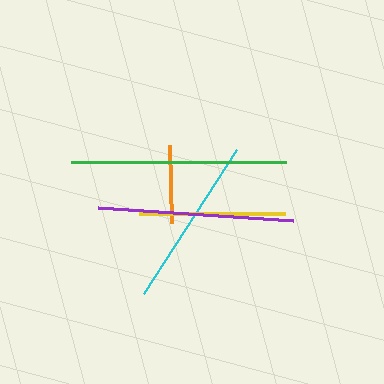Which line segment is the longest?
The green line is the longest at approximately 215 pixels.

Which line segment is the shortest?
The orange line is the shortest at approximately 78 pixels.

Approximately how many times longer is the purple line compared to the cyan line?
The purple line is approximately 1.1 times the length of the cyan line.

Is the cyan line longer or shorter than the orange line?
The cyan line is longer than the orange line.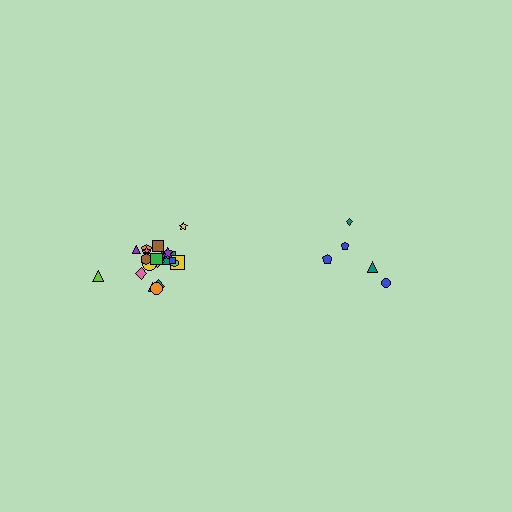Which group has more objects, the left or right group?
The left group.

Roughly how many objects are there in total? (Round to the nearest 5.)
Roughly 25 objects in total.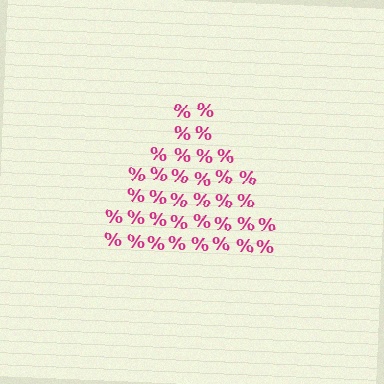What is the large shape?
The large shape is a triangle.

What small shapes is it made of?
It is made of small percent signs.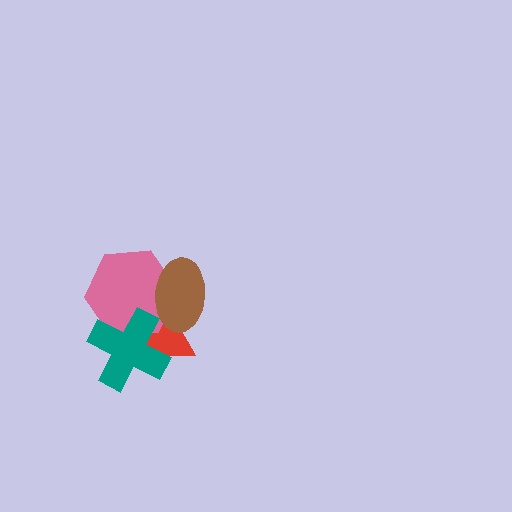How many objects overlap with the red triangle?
3 objects overlap with the red triangle.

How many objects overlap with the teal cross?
2 objects overlap with the teal cross.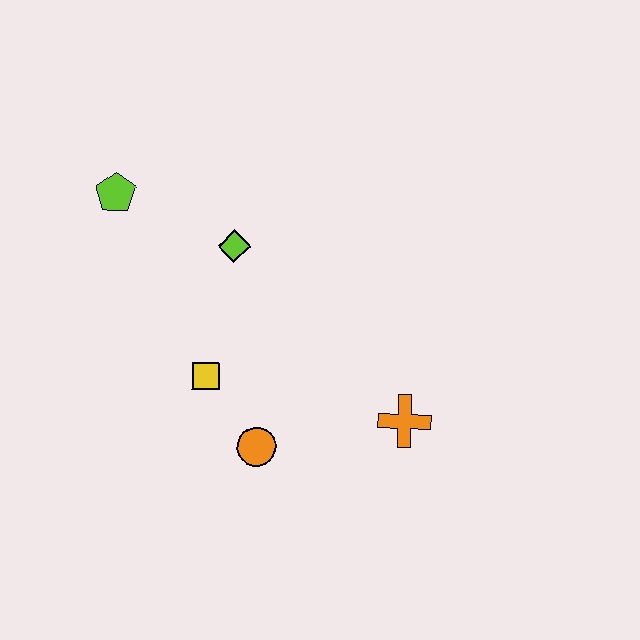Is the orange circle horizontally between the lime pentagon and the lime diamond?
No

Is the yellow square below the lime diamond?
Yes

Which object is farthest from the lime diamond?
The orange cross is farthest from the lime diamond.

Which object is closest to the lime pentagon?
The lime diamond is closest to the lime pentagon.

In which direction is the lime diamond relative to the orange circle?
The lime diamond is above the orange circle.